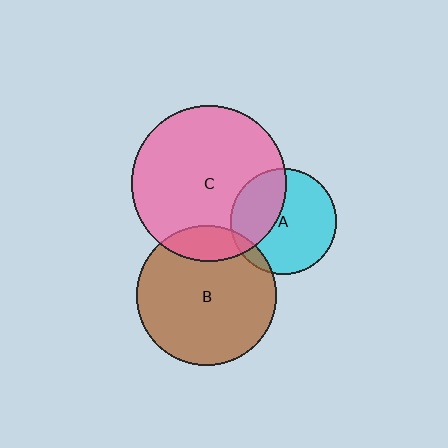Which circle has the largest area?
Circle C (pink).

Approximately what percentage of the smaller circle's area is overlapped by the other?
Approximately 15%.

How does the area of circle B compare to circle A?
Approximately 1.8 times.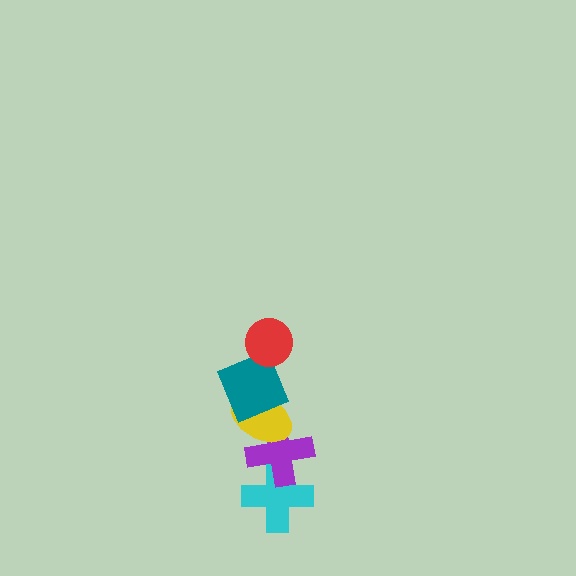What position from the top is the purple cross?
The purple cross is 4th from the top.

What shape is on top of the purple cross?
The yellow ellipse is on top of the purple cross.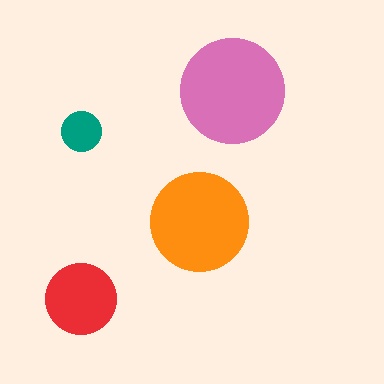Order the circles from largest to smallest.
the pink one, the orange one, the red one, the teal one.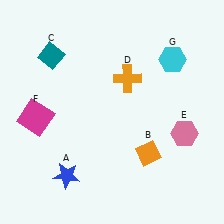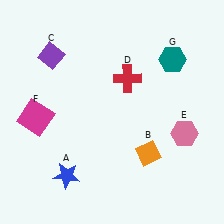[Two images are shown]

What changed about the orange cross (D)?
In Image 1, D is orange. In Image 2, it changed to red.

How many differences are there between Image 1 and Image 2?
There are 3 differences between the two images.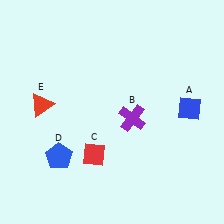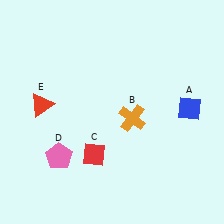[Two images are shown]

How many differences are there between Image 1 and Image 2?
There are 2 differences between the two images.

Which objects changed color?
B changed from purple to orange. D changed from blue to pink.